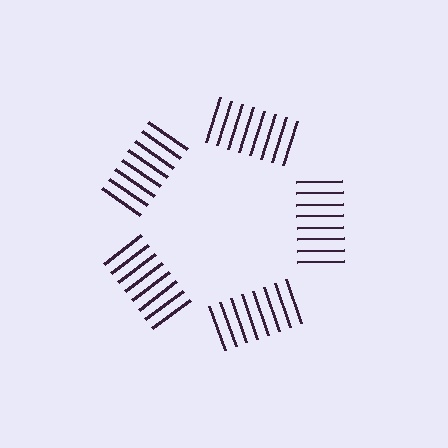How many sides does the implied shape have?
5 sides — the line-ends trace a pentagon.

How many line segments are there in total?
40 — 8 along each of the 5 edges.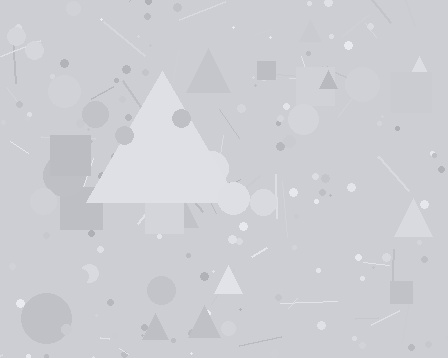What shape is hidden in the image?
A triangle is hidden in the image.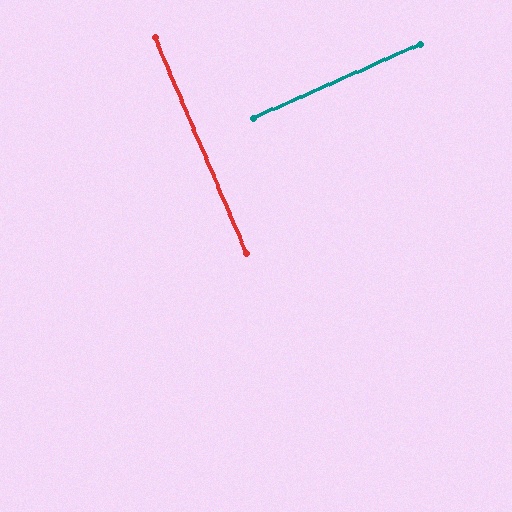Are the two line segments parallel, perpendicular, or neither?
Perpendicular — they meet at approximately 89°.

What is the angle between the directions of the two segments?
Approximately 89 degrees.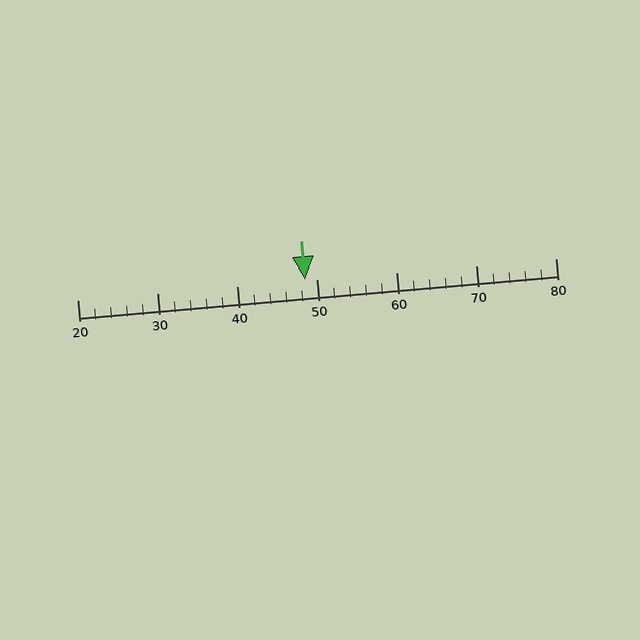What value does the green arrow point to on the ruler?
The green arrow points to approximately 49.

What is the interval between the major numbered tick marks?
The major tick marks are spaced 10 units apart.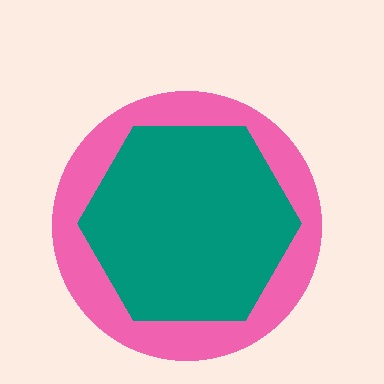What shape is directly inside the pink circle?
The teal hexagon.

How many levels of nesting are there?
2.